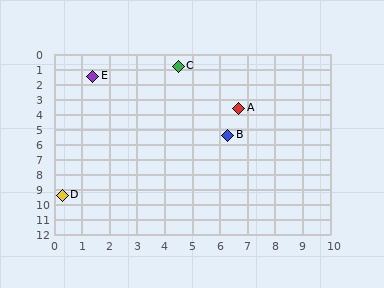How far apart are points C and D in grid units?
Points C and D are about 9.6 grid units apart.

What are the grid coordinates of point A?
Point A is at approximately (6.7, 3.6).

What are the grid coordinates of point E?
Point E is at approximately (1.4, 1.5).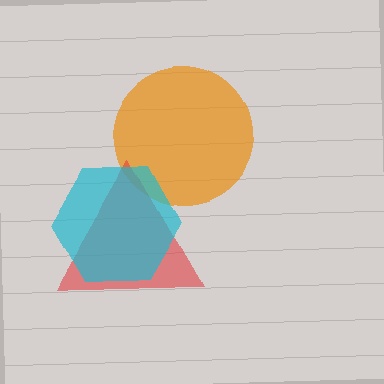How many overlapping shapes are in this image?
There are 3 overlapping shapes in the image.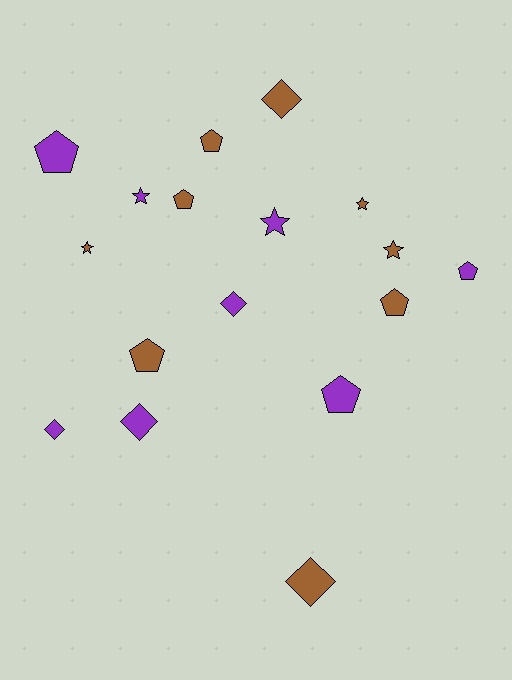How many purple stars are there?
There are 2 purple stars.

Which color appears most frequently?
Brown, with 9 objects.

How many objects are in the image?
There are 17 objects.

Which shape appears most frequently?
Pentagon, with 7 objects.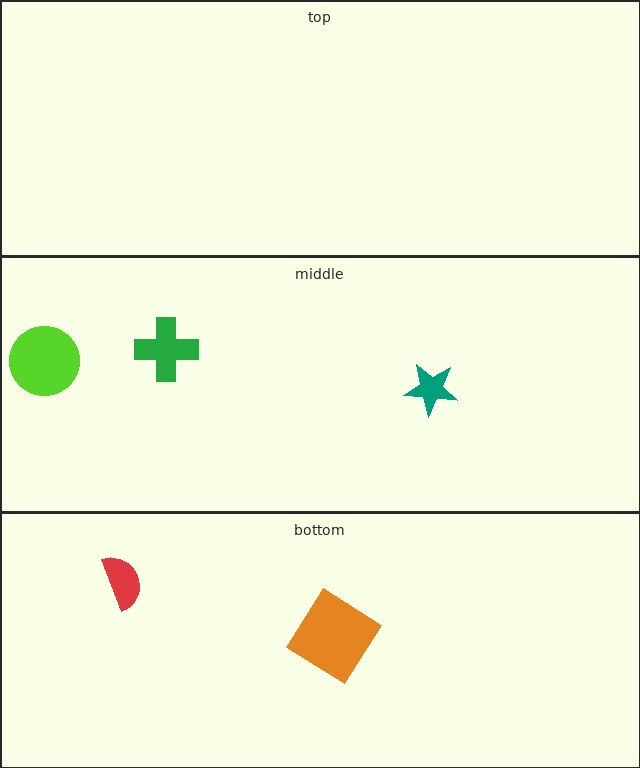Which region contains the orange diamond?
The bottom region.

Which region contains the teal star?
The middle region.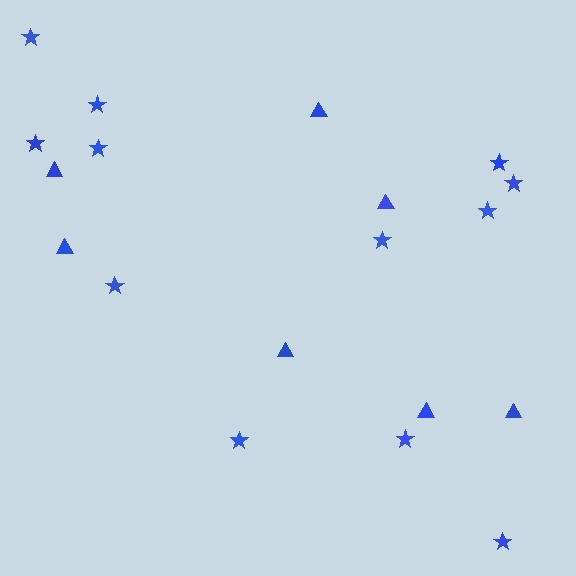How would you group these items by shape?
There are 2 groups: one group of triangles (7) and one group of stars (12).